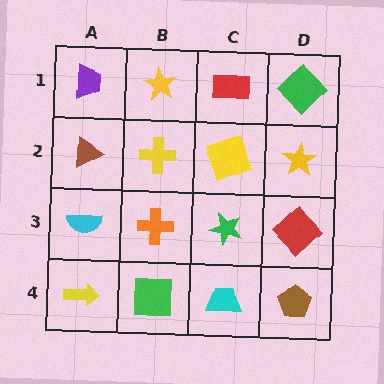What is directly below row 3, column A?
A yellow arrow.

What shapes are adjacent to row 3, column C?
A yellow square (row 2, column C), a cyan trapezoid (row 4, column C), an orange cross (row 3, column B), a red diamond (row 3, column D).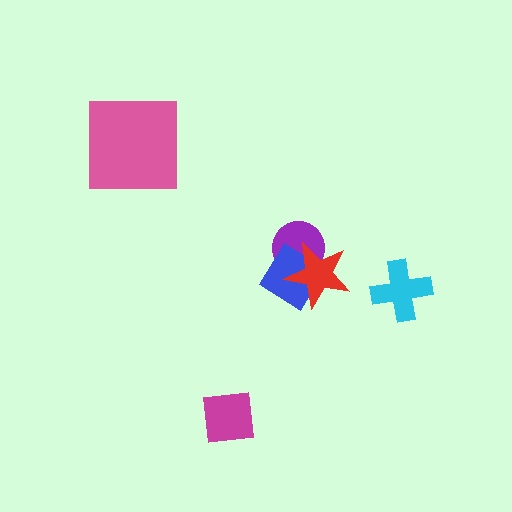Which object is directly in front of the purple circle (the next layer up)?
The blue diamond is directly in front of the purple circle.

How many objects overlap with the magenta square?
0 objects overlap with the magenta square.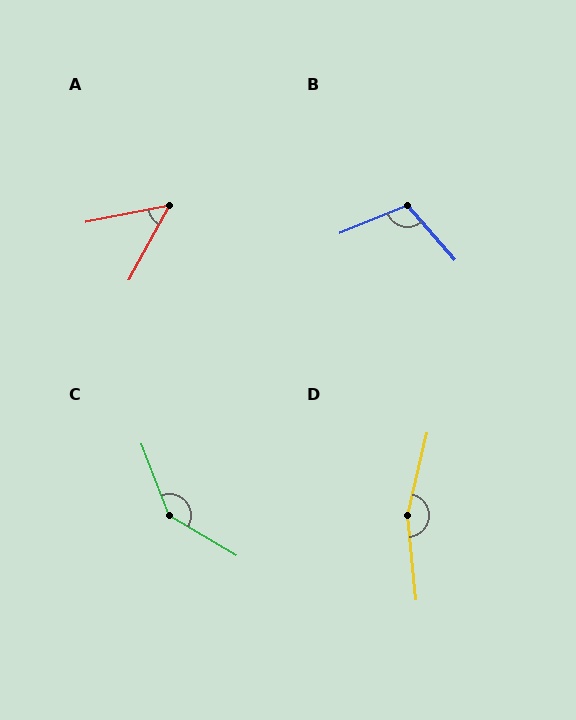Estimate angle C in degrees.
Approximately 141 degrees.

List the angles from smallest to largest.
A (50°), B (109°), C (141°), D (161°).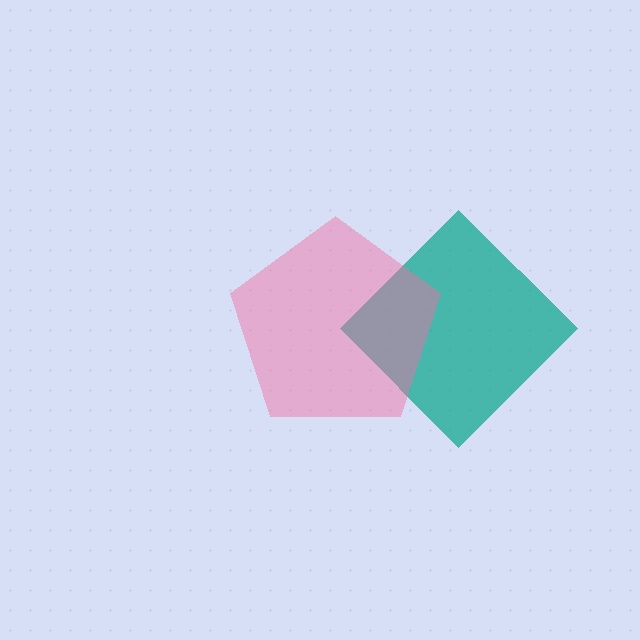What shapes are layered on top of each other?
The layered shapes are: a teal diamond, a pink pentagon.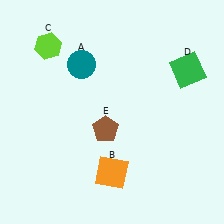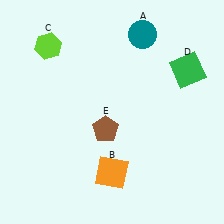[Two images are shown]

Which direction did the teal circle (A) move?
The teal circle (A) moved right.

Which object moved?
The teal circle (A) moved right.